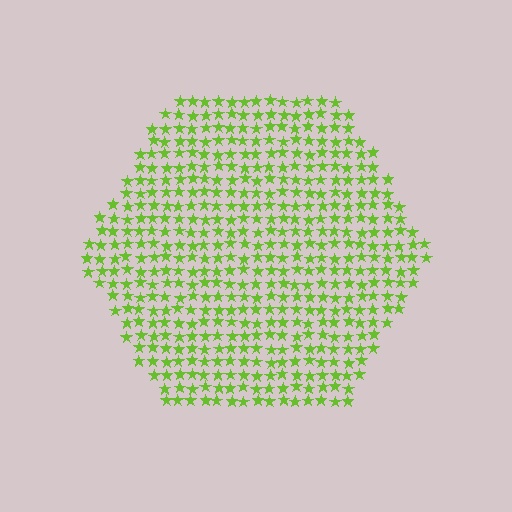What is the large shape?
The large shape is a hexagon.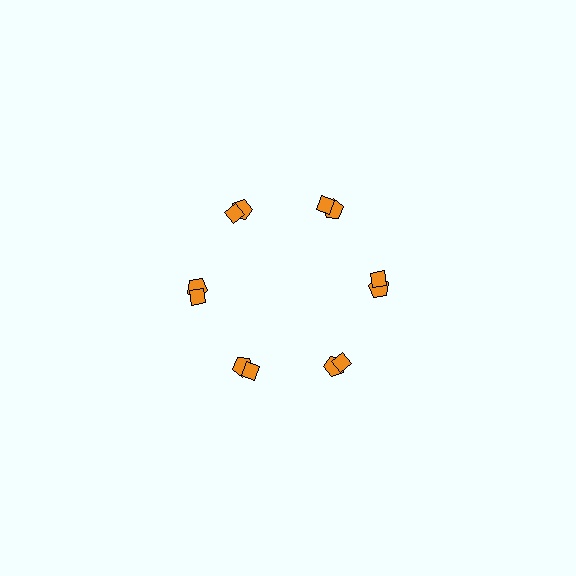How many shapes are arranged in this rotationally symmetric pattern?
There are 12 shapes, arranged in 6 groups of 2.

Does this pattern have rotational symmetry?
Yes, this pattern has 6-fold rotational symmetry. It looks the same after rotating 60 degrees around the center.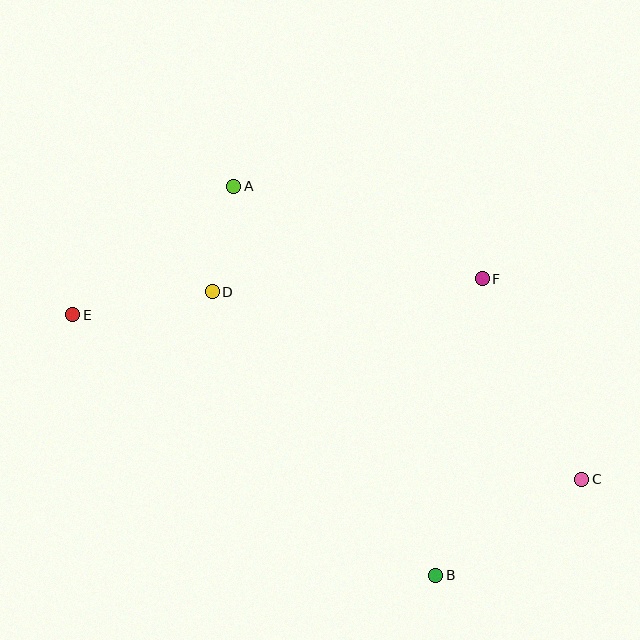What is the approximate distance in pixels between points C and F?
The distance between C and F is approximately 224 pixels.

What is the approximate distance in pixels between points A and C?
The distance between A and C is approximately 455 pixels.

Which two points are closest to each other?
Points A and D are closest to each other.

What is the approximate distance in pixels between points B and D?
The distance between B and D is approximately 361 pixels.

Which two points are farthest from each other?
Points C and E are farthest from each other.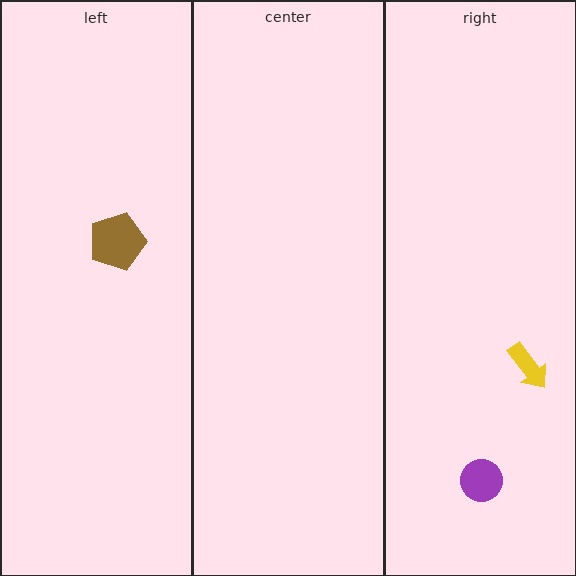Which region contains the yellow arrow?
The right region.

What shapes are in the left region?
The brown pentagon.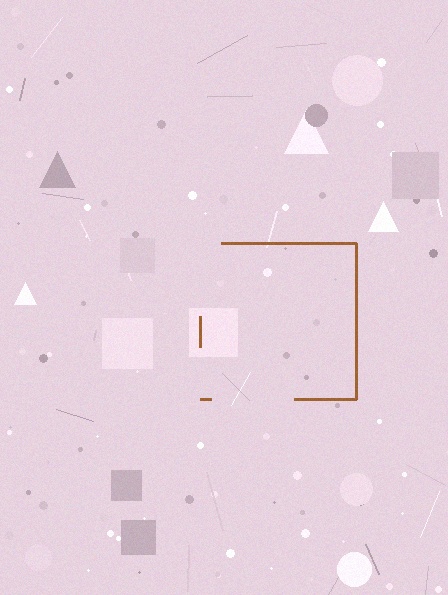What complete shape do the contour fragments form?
The contour fragments form a square.